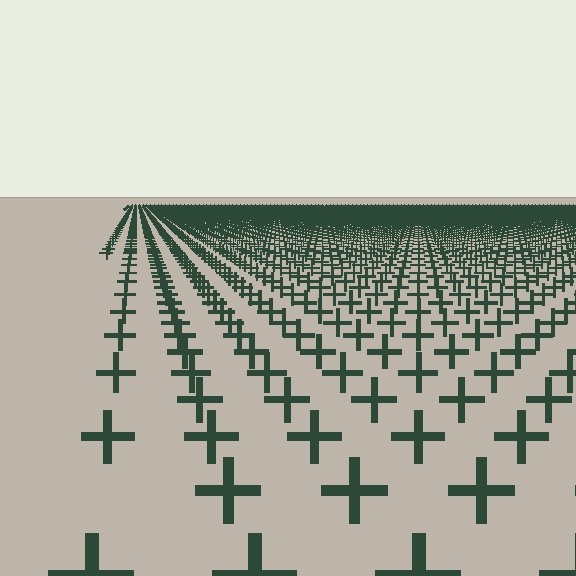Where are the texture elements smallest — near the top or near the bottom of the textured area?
Near the top.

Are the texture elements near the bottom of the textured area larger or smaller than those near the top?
Larger. Near the bottom, elements are closer to the viewer and appear at a bigger on-screen size.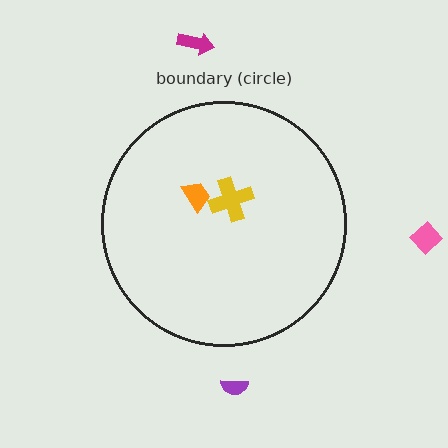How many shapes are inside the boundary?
2 inside, 3 outside.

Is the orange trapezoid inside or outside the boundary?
Inside.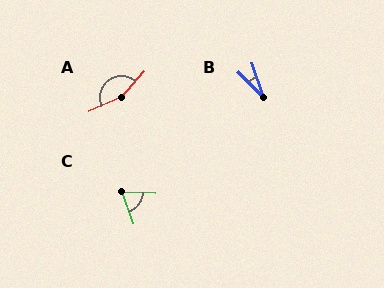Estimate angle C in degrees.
Approximately 68 degrees.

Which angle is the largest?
A, at approximately 156 degrees.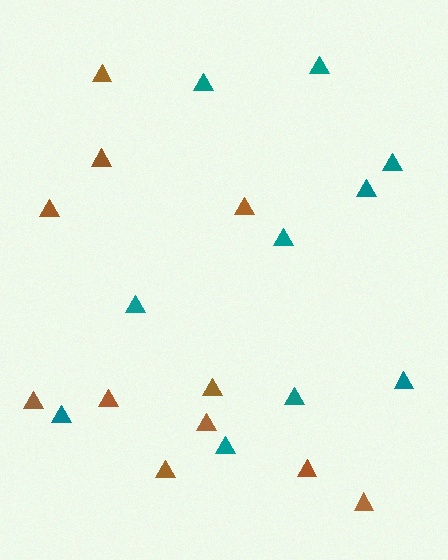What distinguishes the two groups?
There are 2 groups: one group of teal triangles (10) and one group of brown triangles (11).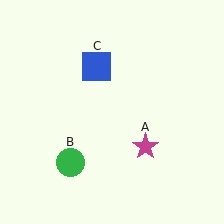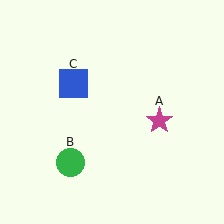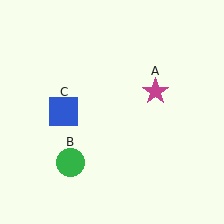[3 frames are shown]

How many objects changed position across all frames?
2 objects changed position: magenta star (object A), blue square (object C).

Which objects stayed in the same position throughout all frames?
Green circle (object B) remained stationary.